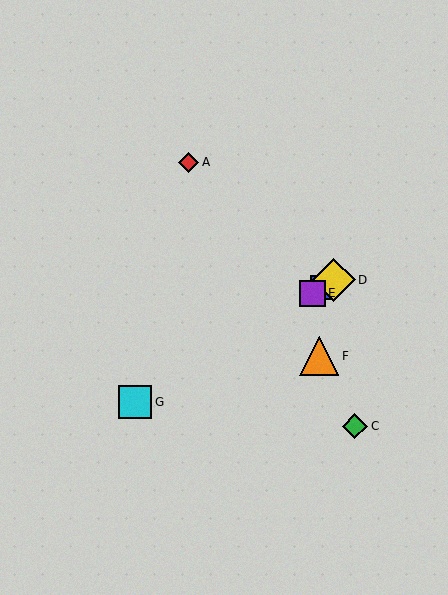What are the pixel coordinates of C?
Object C is at (355, 426).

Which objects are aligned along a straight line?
Objects B, D, E, G are aligned along a straight line.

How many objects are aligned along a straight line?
4 objects (B, D, E, G) are aligned along a straight line.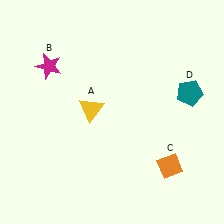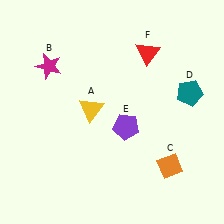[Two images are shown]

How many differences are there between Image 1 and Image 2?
There are 2 differences between the two images.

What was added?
A purple pentagon (E), a red triangle (F) were added in Image 2.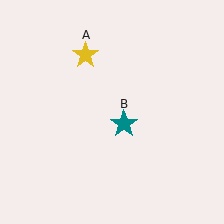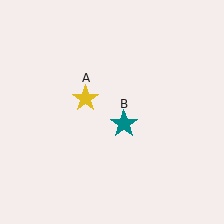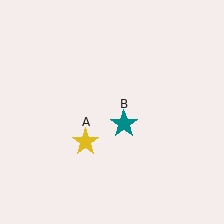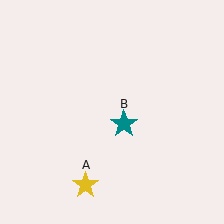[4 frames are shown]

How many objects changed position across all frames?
1 object changed position: yellow star (object A).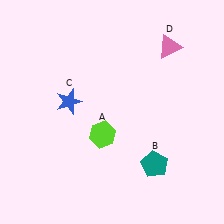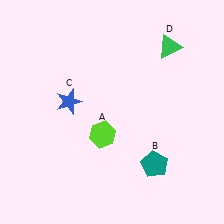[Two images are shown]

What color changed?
The triangle (D) changed from pink in Image 1 to green in Image 2.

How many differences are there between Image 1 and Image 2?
There is 1 difference between the two images.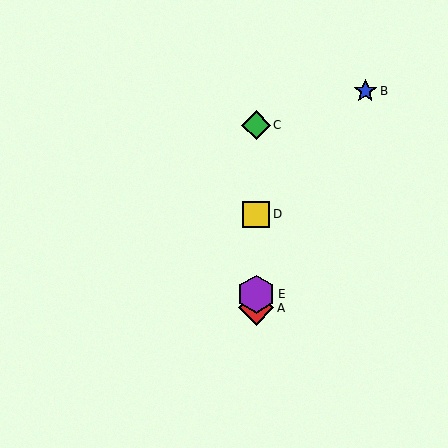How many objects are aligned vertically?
4 objects (A, C, D, E) are aligned vertically.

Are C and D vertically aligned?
Yes, both are at x≈256.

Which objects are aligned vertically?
Objects A, C, D, E are aligned vertically.